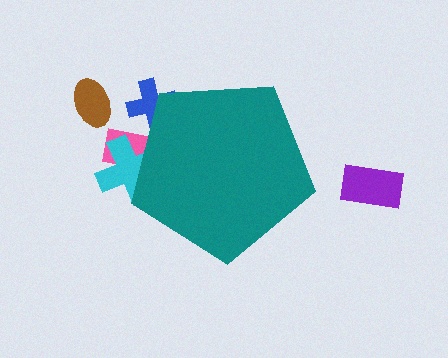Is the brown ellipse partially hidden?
No, the brown ellipse is fully visible.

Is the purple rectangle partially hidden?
No, the purple rectangle is fully visible.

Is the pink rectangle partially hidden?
Yes, the pink rectangle is partially hidden behind the teal pentagon.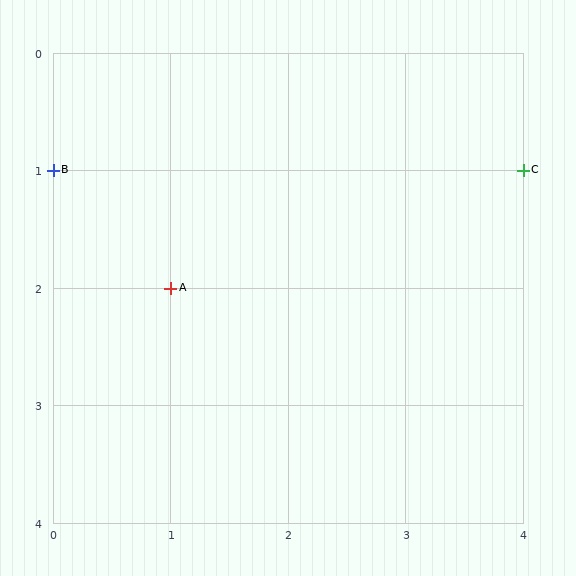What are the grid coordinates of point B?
Point B is at grid coordinates (0, 1).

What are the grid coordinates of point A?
Point A is at grid coordinates (1, 2).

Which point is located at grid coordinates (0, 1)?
Point B is at (0, 1).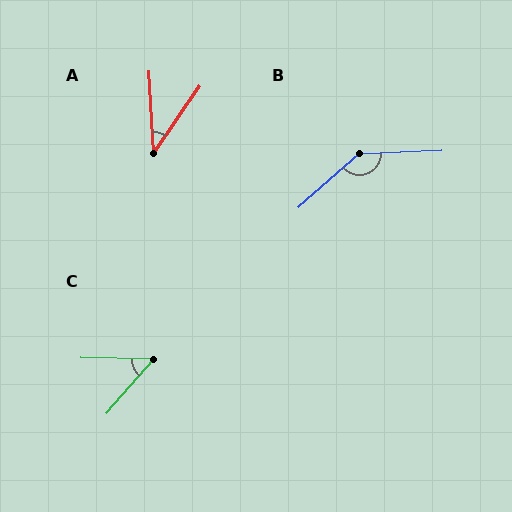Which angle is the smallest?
A, at approximately 38 degrees.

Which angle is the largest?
B, at approximately 141 degrees.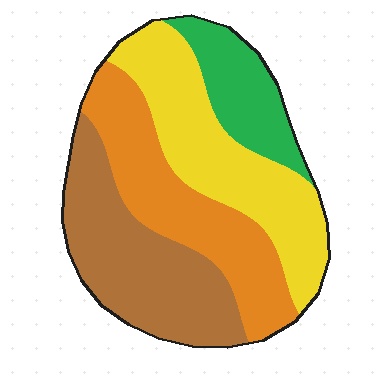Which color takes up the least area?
Green, at roughly 15%.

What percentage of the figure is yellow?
Yellow takes up between a sixth and a third of the figure.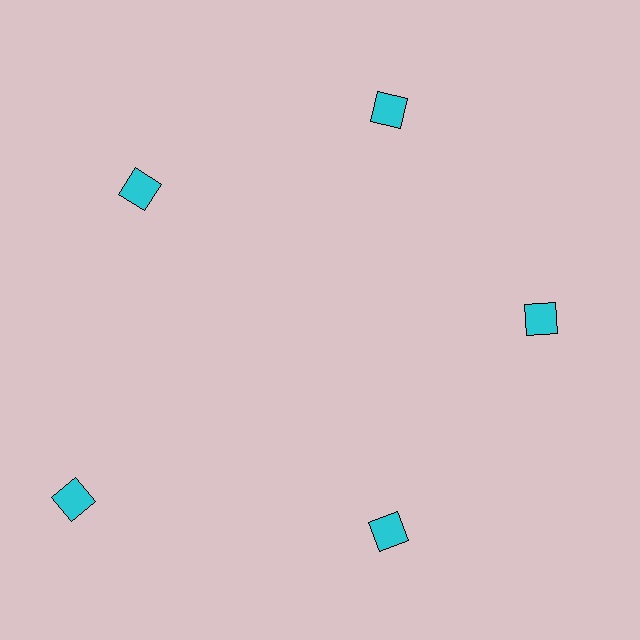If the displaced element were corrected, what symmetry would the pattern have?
It would have 5-fold rotational symmetry — the pattern would map onto itself every 72 degrees.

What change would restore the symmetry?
The symmetry would be restored by moving it inward, back onto the ring so that all 5 diamonds sit at equal angles and equal distance from the center.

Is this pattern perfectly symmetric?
No. The 5 cyan diamonds are arranged in a ring, but one element near the 8 o'clock position is pushed outward from the center, breaking the 5-fold rotational symmetry.